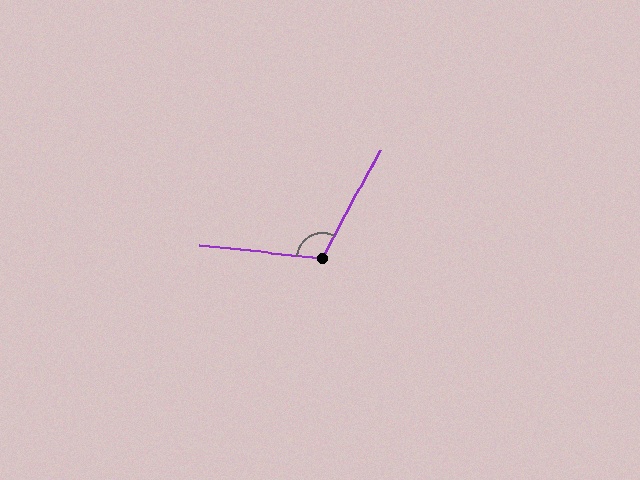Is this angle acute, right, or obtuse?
It is obtuse.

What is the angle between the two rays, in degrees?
Approximately 112 degrees.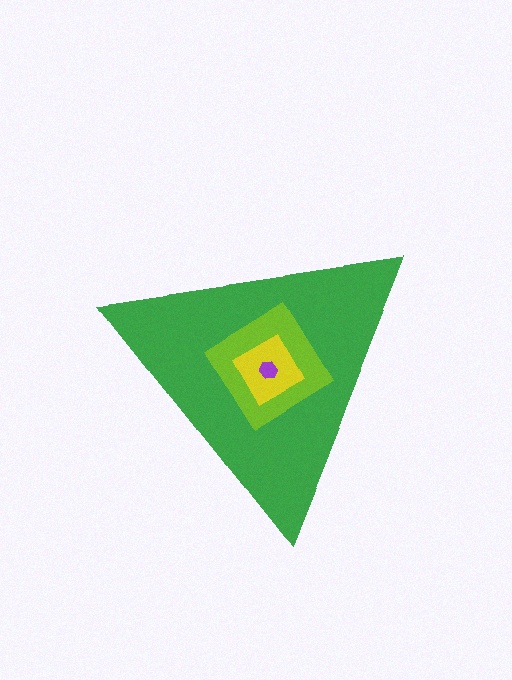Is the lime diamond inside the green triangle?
Yes.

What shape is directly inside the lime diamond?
The yellow diamond.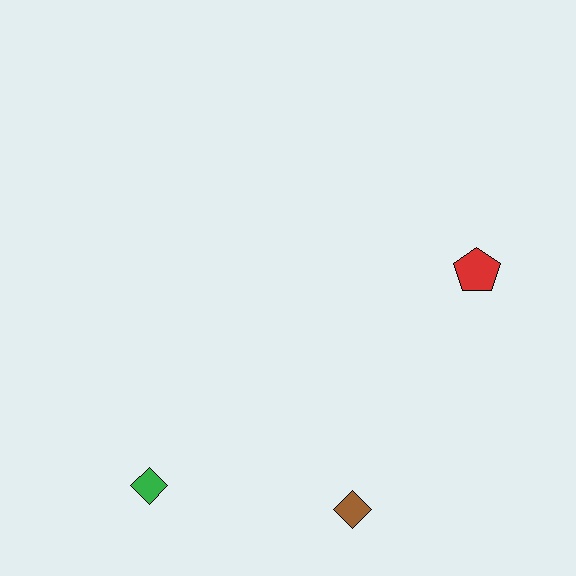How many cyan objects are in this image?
There are no cyan objects.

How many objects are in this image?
There are 3 objects.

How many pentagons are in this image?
There is 1 pentagon.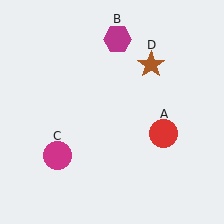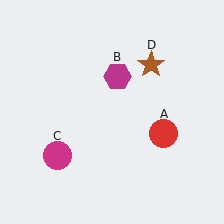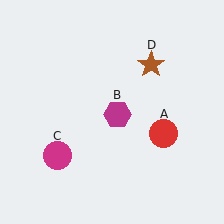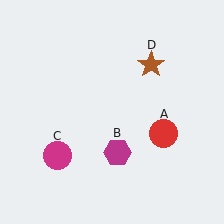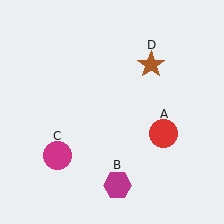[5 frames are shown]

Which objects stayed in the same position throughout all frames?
Red circle (object A) and magenta circle (object C) and brown star (object D) remained stationary.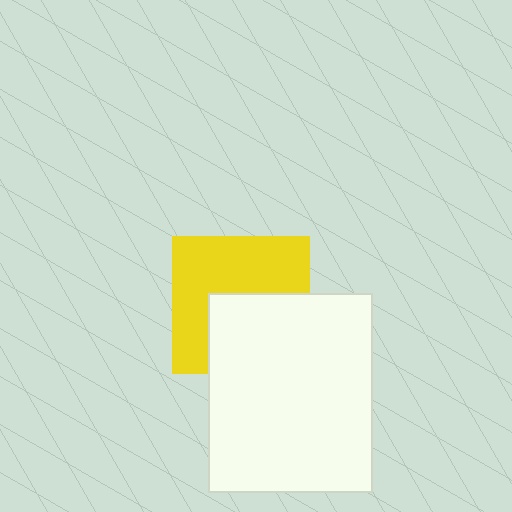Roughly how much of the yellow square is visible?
About half of it is visible (roughly 57%).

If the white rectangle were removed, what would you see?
You would see the complete yellow square.